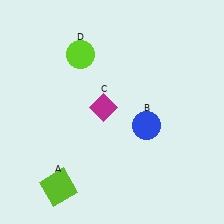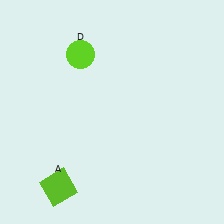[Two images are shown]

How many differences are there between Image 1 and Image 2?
There are 2 differences between the two images.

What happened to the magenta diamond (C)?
The magenta diamond (C) was removed in Image 2. It was in the top-left area of Image 1.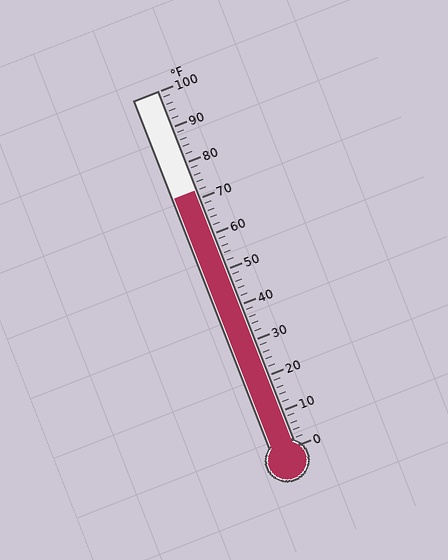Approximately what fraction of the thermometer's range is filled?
The thermometer is filled to approximately 70% of its range.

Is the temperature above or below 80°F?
The temperature is below 80°F.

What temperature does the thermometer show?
The thermometer shows approximately 72°F.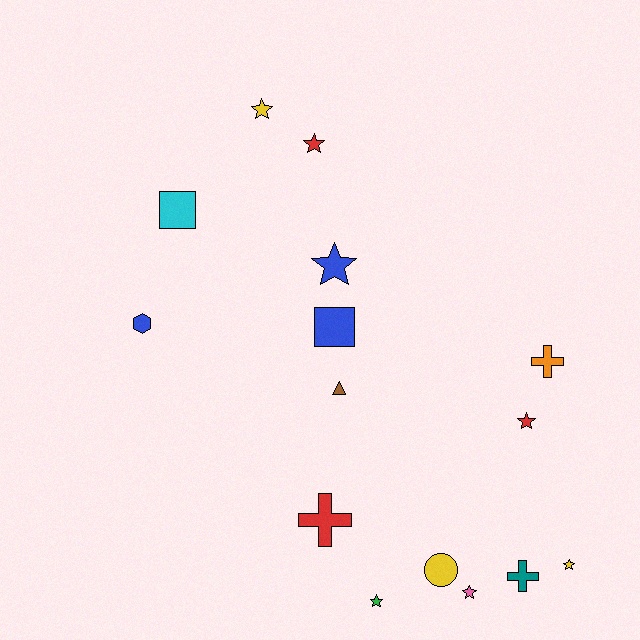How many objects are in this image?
There are 15 objects.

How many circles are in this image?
There is 1 circle.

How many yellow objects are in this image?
There are 3 yellow objects.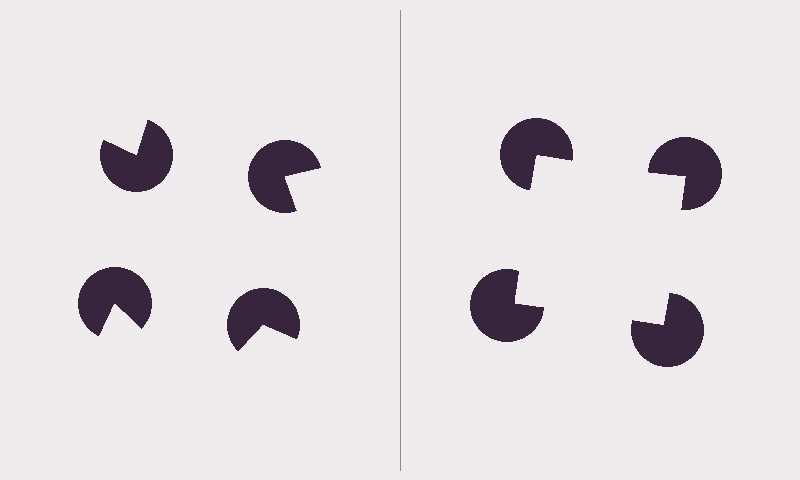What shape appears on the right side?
An illusory square.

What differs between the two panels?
The pac-man discs are positioned identically on both sides; only the wedge orientations differ. On the right they align to a square; on the left they are misaligned.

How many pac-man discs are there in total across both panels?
8 — 4 on each side.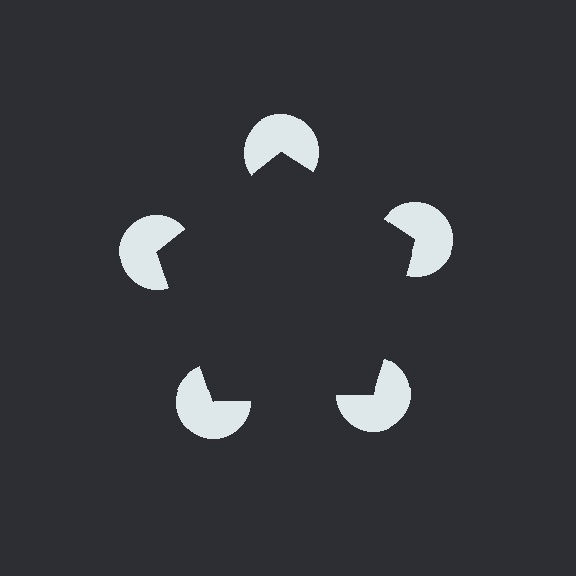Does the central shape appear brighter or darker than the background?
It typically appears slightly darker than the background, even though no actual brightness change is drawn.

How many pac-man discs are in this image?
There are 5 — one at each vertex of the illusory pentagon.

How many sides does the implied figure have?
5 sides.